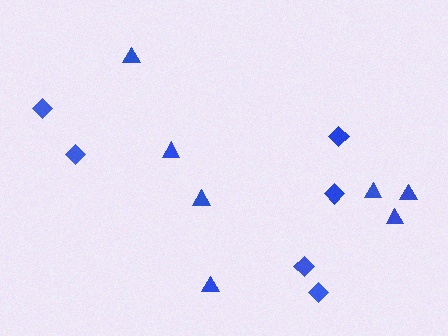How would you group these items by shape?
There are 2 groups: one group of diamonds (6) and one group of triangles (7).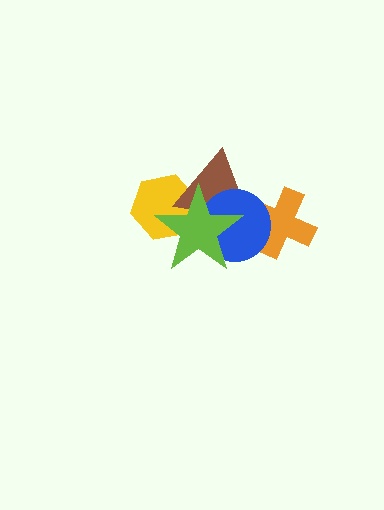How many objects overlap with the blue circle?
3 objects overlap with the blue circle.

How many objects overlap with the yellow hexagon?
2 objects overlap with the yellow hexagon.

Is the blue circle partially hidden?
Yes, it is partially covered by another shape.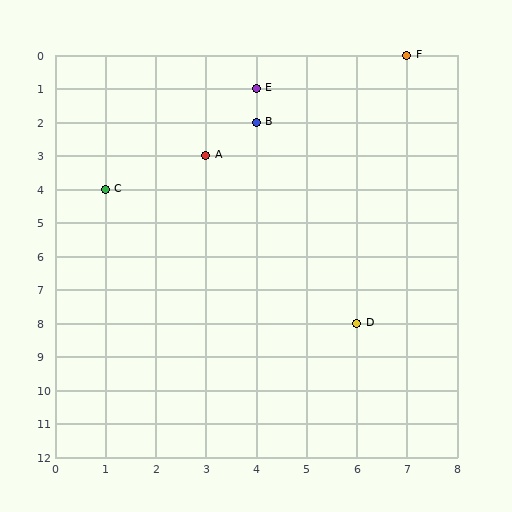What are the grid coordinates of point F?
Point F is at grid coordinates (7, 0).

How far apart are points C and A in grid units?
Points C and A are 2 columns and 1 row apart (about 2.2 grid units diagonally).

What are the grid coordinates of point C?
Point C is at grid coordinates (1, 4).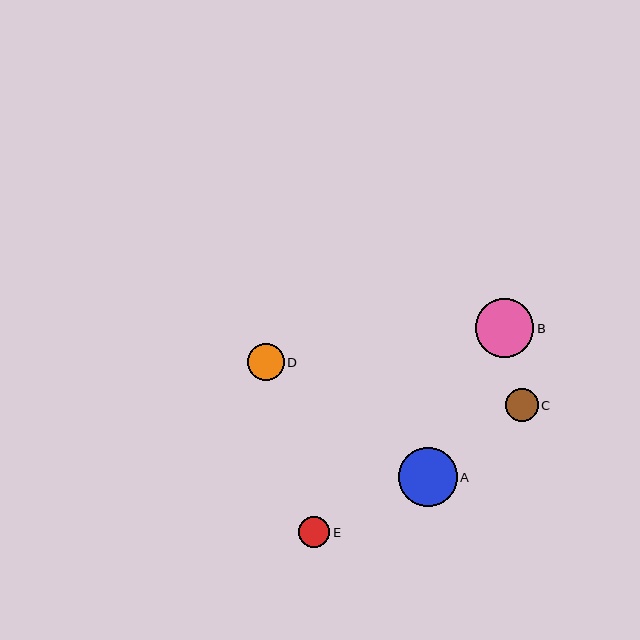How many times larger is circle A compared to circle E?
Circle A is approximately 1.9 times the size of circle E.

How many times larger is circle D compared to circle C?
Circle D is approximately 1.1 times the size of circle C.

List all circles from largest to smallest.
From largest to smallest: B, A, D, C, E.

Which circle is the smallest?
Circle E is the smallest with a size of approximately 31 pixels.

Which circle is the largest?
Circle B is the largest with a size of approximately 58 pixels.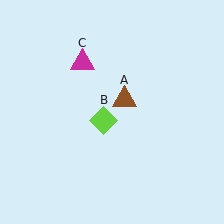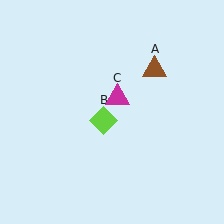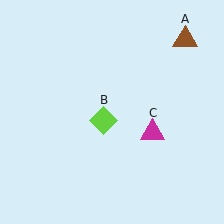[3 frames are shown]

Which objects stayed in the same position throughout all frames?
Lime diamond (object B) remained stationary.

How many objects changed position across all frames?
2 objects changed position: brown triangle (object A), magenta triangle (object C).